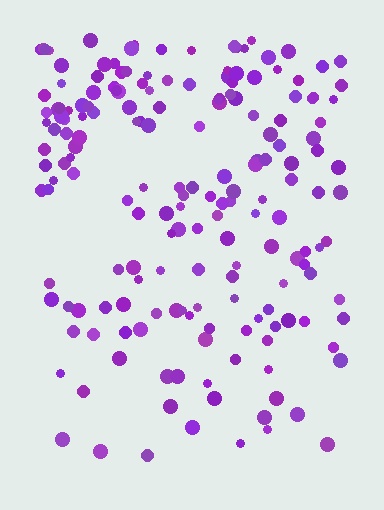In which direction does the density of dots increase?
From bottom to top, with the top side densest.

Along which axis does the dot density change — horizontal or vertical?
Vertical.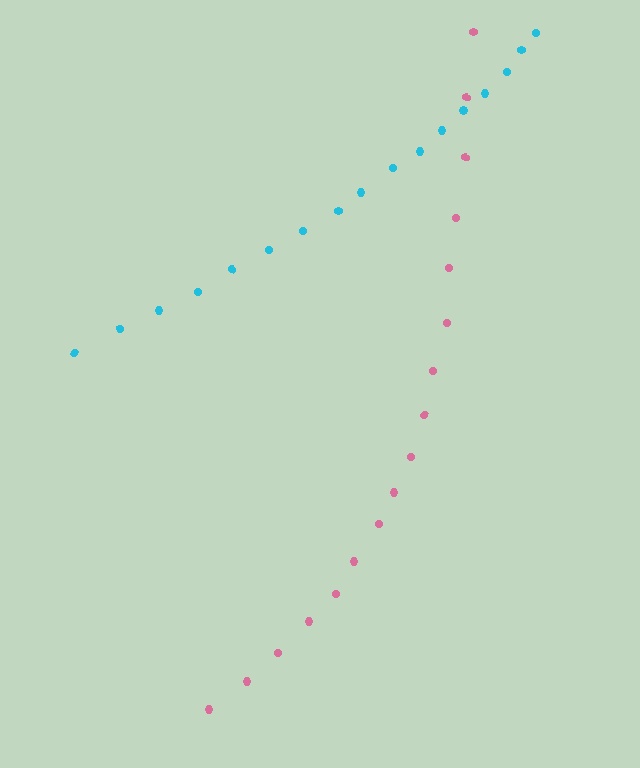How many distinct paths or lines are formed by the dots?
There are 2 distinct paths.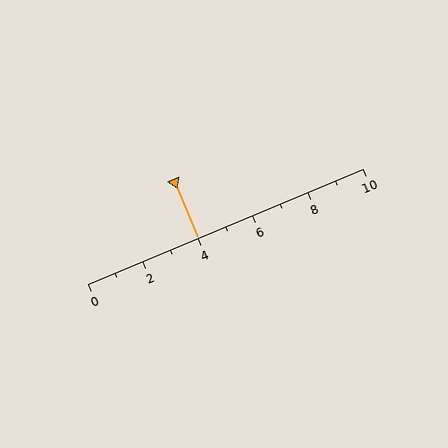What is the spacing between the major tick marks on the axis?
The major ticks are spaced 2 apart.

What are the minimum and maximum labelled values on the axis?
The axis runs from 0 to 10.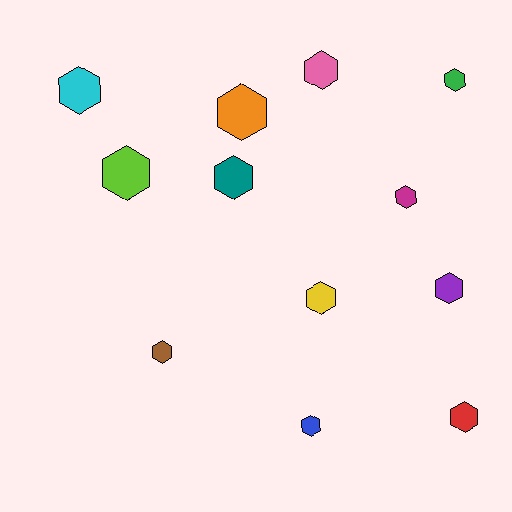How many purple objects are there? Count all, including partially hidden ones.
There is 1 purple object.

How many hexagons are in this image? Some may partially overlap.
There are 12 hexagons.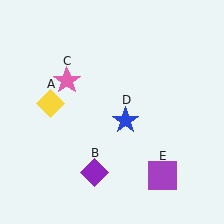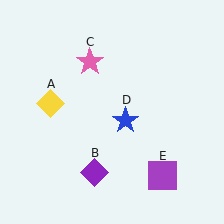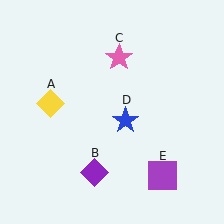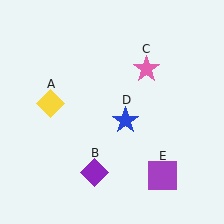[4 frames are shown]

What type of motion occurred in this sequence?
The pink star (object C) rotated clockwise around the center of the scene.